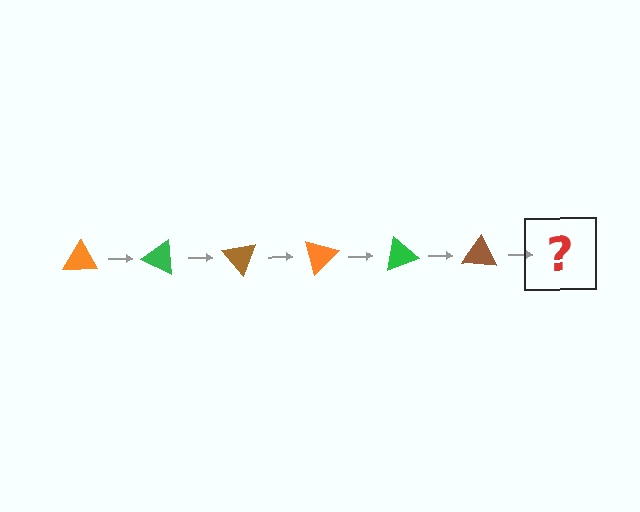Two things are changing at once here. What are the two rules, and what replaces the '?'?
The two rules are that it rotates 25 degrees each step and the color cycles through orange, green, and brown. The '?' should be an orange triangle, rotated 150 degrees from the start.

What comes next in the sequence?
The next element should be an orange triangle, rotated 150 degrees from the start.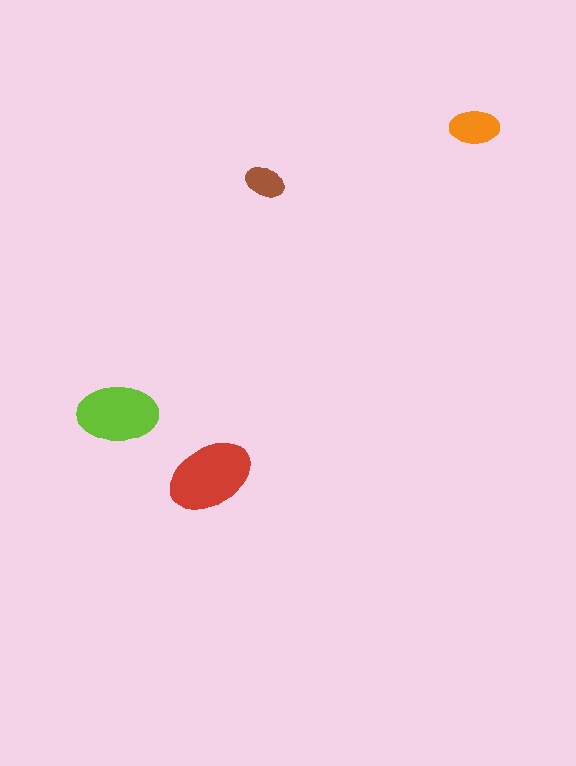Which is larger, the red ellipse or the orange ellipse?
The red one.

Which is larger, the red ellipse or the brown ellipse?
The red one.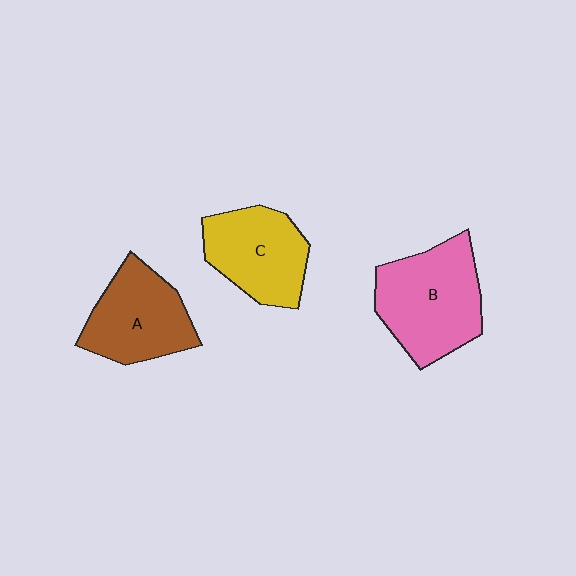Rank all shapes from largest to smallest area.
From largest to smallest: B (pink), A (brown), C (yellow).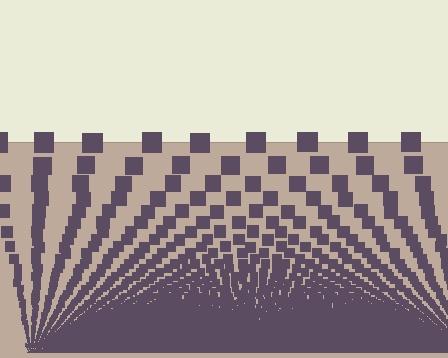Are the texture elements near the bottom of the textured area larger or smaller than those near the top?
Smaller. The gradient is inverted — elements near the bottom are smaller and denser.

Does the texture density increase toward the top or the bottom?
Density increases toward the bottom.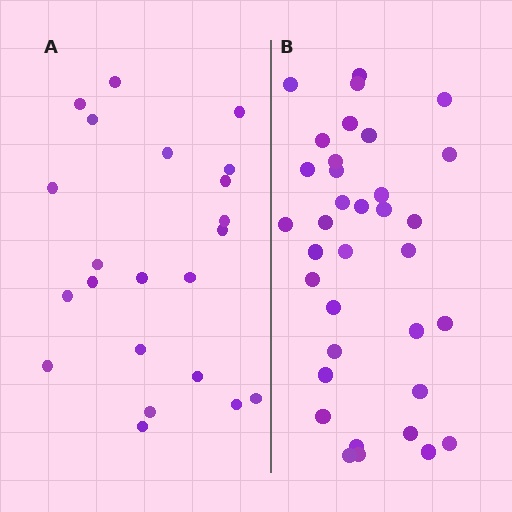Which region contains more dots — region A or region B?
Region B (the right region) has more dots.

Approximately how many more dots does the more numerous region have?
Region B has approximately 15 more dots than region A.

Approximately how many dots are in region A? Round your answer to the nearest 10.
About 20 dots. (The exact count is 22, which rounds to 20.)